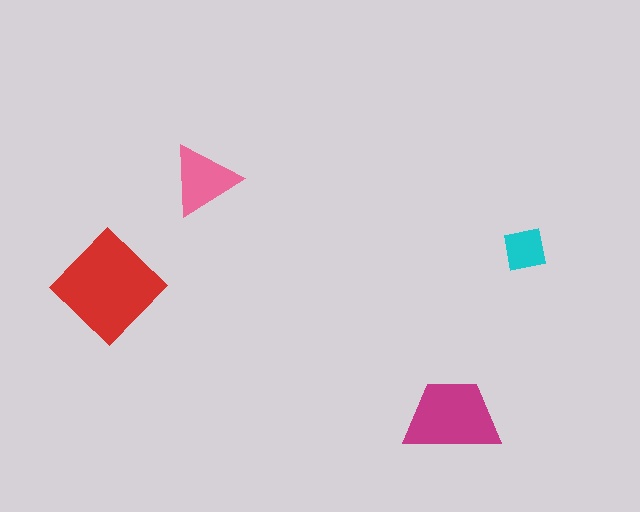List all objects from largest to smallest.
The red diamond, the magenta trapezoid, the pink triangle, the cyan square.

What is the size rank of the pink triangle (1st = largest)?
3rd.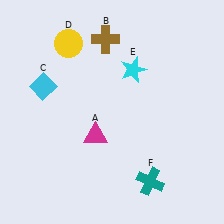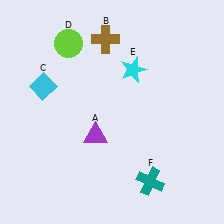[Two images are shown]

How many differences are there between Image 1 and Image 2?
There are 2 differences between the two images.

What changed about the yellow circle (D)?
In Image 1, D is yellow. In Image 2, it changed to lime.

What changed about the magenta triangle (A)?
In Image 1, A is magenta. In Image 2, it changed to purple.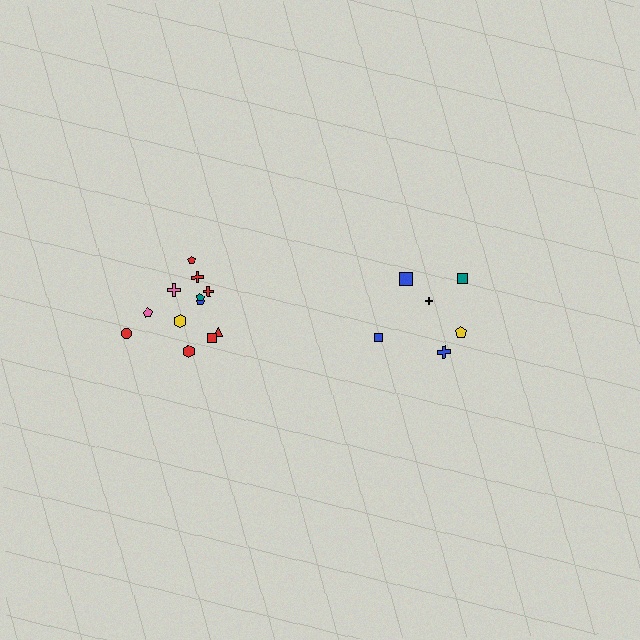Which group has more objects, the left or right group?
The left group.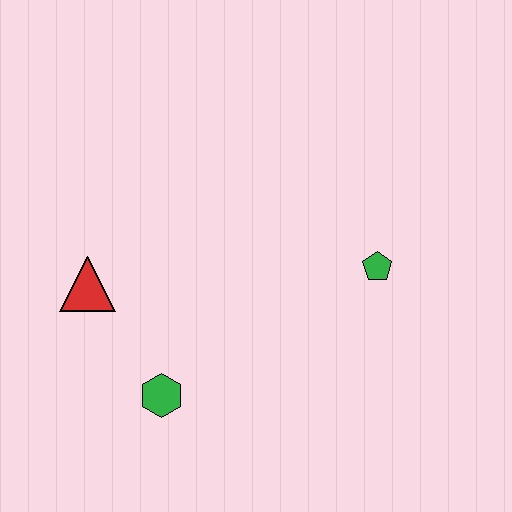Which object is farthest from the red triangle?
The green pentagon is farthest from the red triangle.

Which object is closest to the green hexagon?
The red triangle is closest to the green hexagon.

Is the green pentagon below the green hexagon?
No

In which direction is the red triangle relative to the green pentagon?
The red triangle is to the left of the green pentagon.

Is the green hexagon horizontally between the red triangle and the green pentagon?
Yes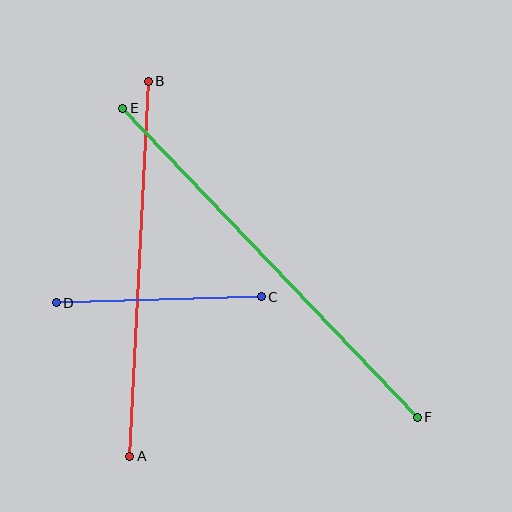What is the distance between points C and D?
The distance is approximately 205 pixels.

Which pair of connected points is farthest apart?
Points E and F are farthest apart.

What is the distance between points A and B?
The distance is approximately 375 pixels.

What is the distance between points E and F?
The distance is approximately 427 pixels.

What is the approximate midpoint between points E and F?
The midpoint is at approximately (270, 263) pixels.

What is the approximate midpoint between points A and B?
The midpoint is at approximately (139, 269) pixels.